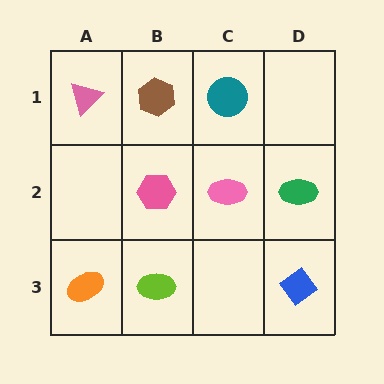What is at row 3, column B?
A lime ellipse.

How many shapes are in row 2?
3 shapes.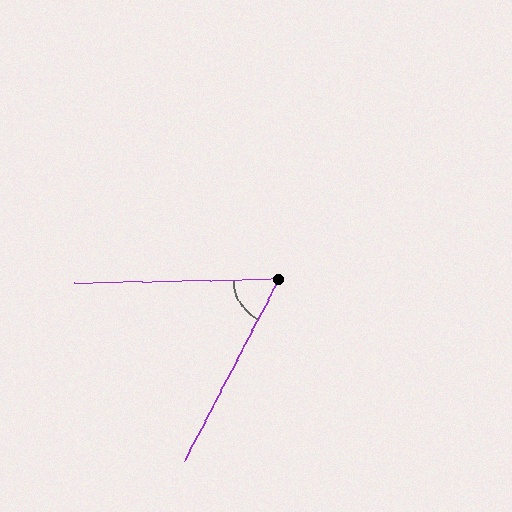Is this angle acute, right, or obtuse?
It is acute.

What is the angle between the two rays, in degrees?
Approximately 62 degrees.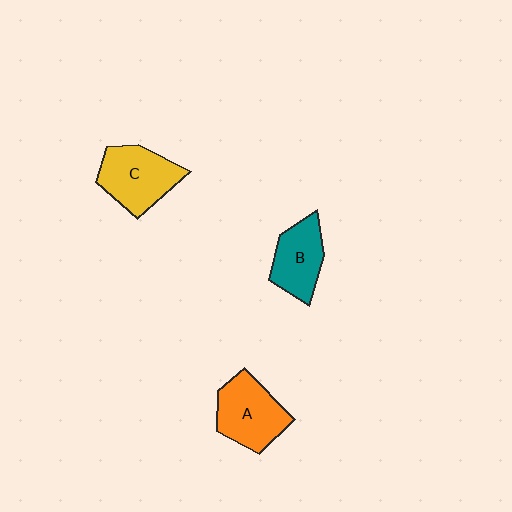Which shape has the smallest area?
Shape B (teal).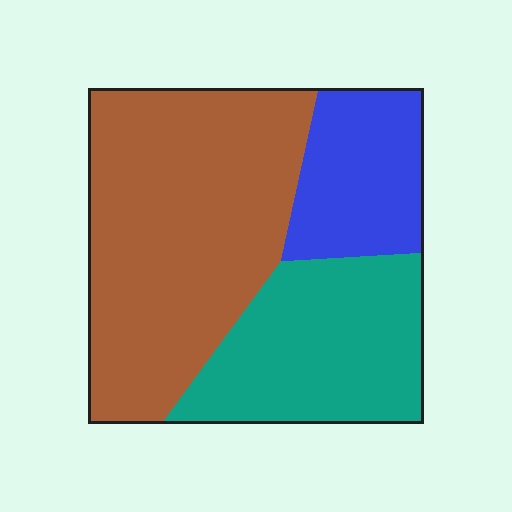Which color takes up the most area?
Brown, at roughly 50%.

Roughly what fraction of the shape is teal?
Teal covers about 30% of the shape.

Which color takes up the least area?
Blue, at roughly 20%.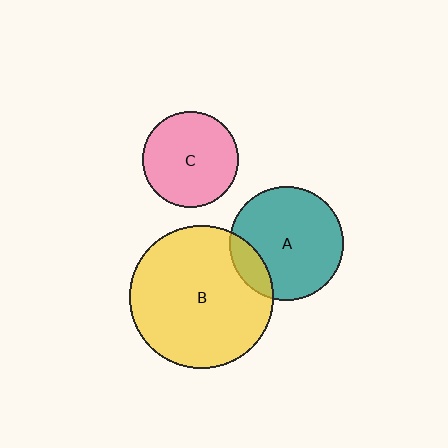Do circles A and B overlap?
Yes.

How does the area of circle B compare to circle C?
Approximately 2.2 times.